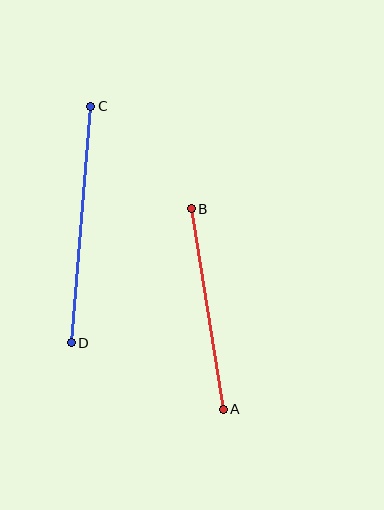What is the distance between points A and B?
The distance is approximately 203 pixels.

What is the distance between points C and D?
The distance is approximately 237 pixels.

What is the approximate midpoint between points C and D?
The midpoint is at approximately (81, 225) pixels.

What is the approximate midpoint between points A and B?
The midpoint is at approximately (207, 309) pixels.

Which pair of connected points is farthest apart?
Points C and D are farthest apart.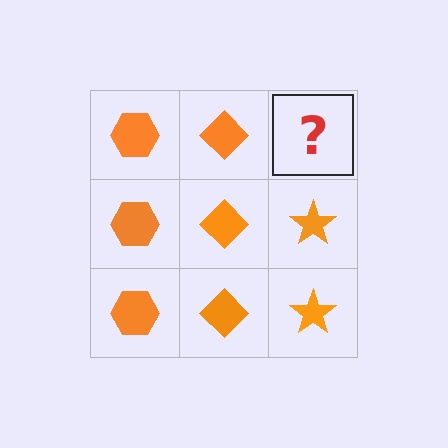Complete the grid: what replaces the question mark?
The question mark should be replaced with an orange star.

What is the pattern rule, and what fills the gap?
The rule is that each column has a consistent shape. The gap should be filled with an orange star.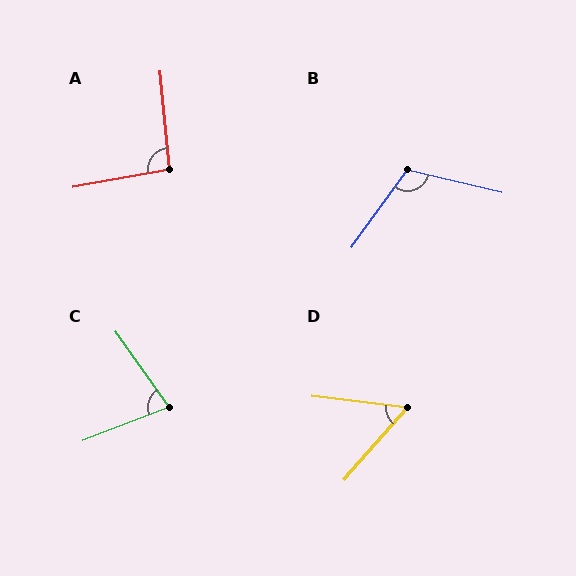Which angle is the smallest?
D, at approximately 56 degrees.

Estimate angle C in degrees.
Approximately 76 degrees.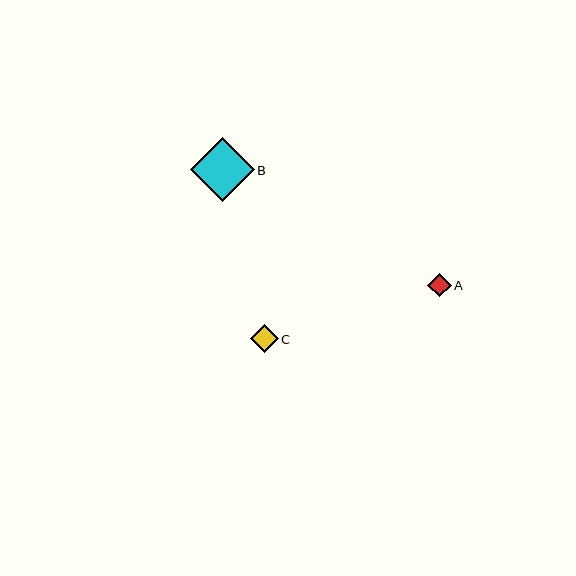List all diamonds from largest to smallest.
From largest to smallest: B, C, A.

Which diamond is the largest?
Diamond B is the largest with a size of approximately 64 pixels.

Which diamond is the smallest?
Diamond A is the smallest with a size of approximately 23 pixels.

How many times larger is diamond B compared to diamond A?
Diamond B is approximately 2.7 times the size of diamond A.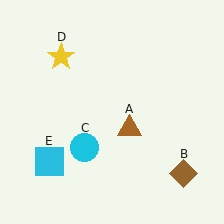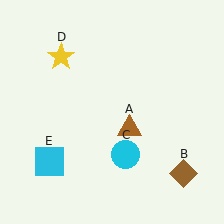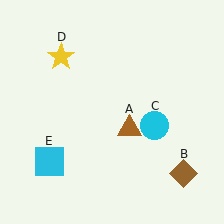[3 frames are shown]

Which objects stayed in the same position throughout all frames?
Brown triangle (object A) and brown diamond (object B) and yellow star (object D) and cyan square (object E) remained stationary.